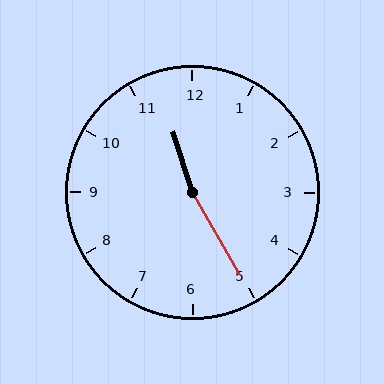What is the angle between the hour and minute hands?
Approximately 168 degrees.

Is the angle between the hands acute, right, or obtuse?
It is obtuse.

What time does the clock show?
11:25.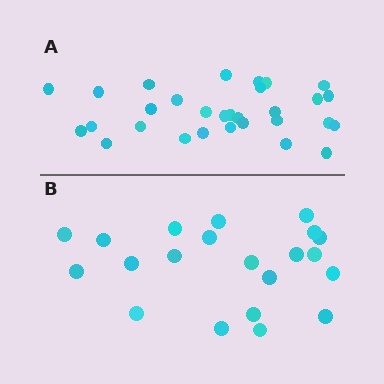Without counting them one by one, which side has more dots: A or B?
Region A (the top region) has more dots.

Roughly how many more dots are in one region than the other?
Region A has roughly 8 or so more dots than region B.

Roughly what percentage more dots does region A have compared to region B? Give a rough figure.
About 45% more.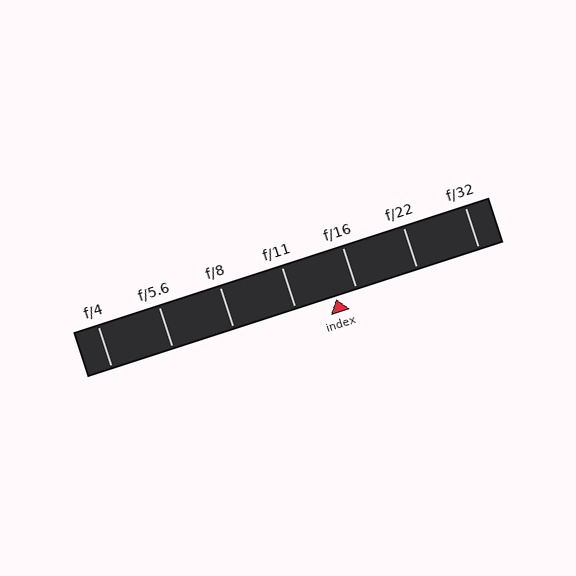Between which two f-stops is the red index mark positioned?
The index mark is between f/11 and f/16.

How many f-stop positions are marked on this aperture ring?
There are 7 f-stop positions marked.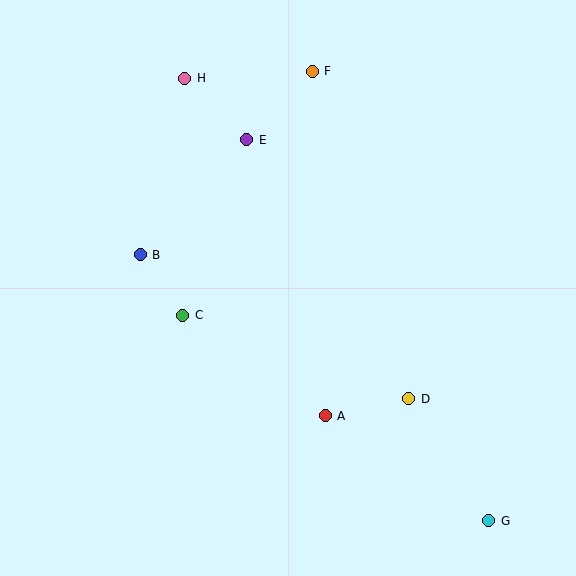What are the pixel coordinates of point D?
Point D is at (409, 399).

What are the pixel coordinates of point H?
Point H is at (185, 78).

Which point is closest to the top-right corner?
Point F is closest to the top-right corner.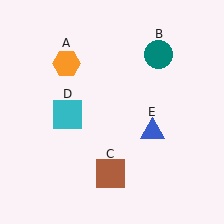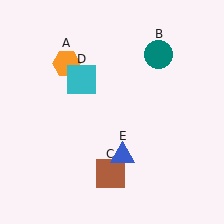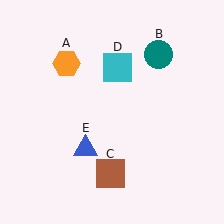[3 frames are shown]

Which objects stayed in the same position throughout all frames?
Orange hexagon (object A) and teal circle (object B) and brown square (object C) remained stationary.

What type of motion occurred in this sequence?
The cyan square (object D), blue triangle (object E) rotated clockwise around the center of the scene.